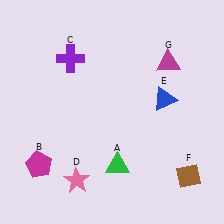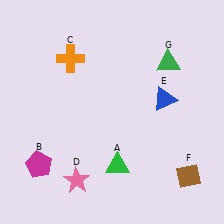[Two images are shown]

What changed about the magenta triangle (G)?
In Image 1, G is magenta. In Image 2, it changed to green.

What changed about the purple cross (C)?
In Image 1, C is purple. In Image 2, it changed to orange.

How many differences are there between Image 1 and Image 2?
There are 2 differences between the two images.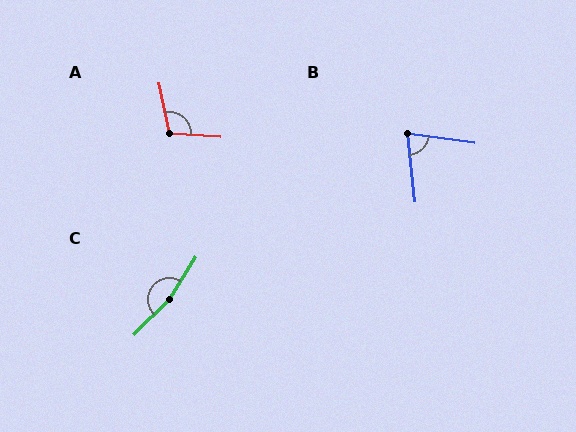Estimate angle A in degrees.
Approximately 105 degrees.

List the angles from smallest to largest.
B (76°), A (105°), C (167°).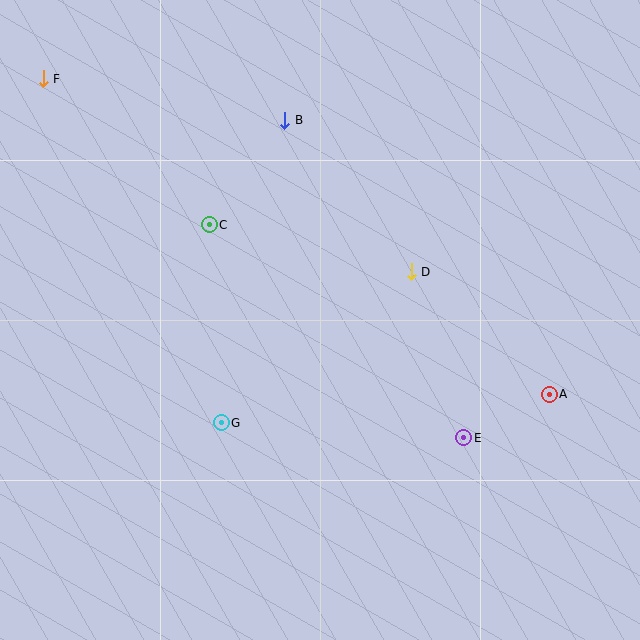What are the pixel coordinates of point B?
Point B is at (285, 120).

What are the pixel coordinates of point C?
Point C is at (209, 225).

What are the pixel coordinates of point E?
Point E is at (464, 438).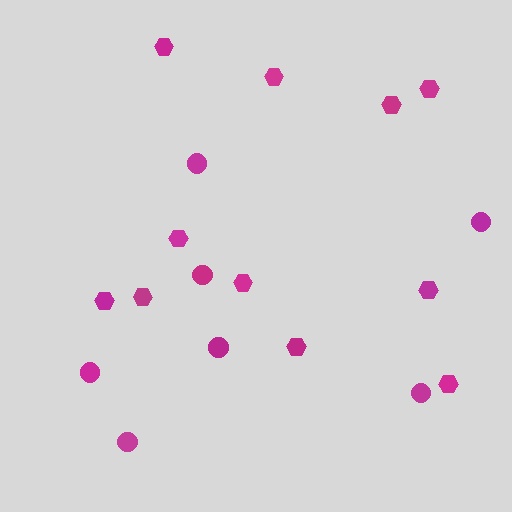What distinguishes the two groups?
There are 2 groups: one group of circles (7) and one group of hexagons (11).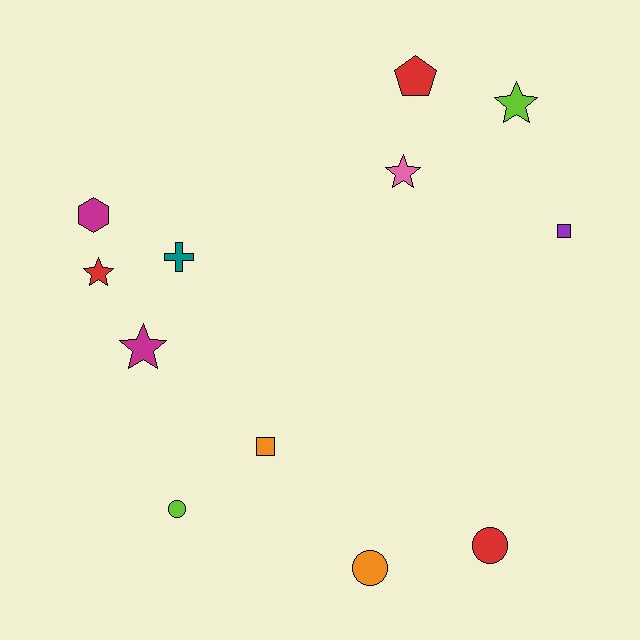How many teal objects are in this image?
There is 1 teal object.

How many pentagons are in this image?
There is 1 pentagon.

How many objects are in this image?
There are 12 objects.